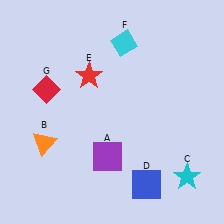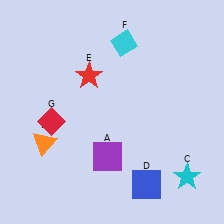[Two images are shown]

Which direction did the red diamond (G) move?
The red diamond (G) moved down.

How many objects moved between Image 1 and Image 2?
1 object moved between the two images.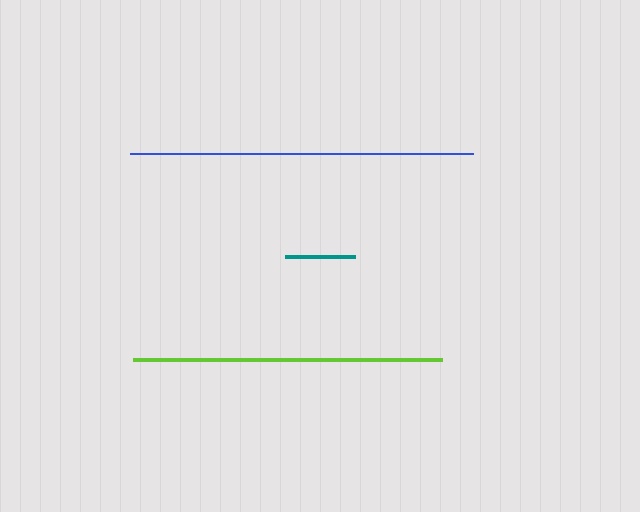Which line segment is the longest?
The blue line is the longest at approximately 343 pixels.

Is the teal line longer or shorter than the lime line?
The lime line is longer than the teal line.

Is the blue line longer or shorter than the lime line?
The blue line is longer than the lime line.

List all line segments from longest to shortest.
From longest to shortest: blue, lime, teal.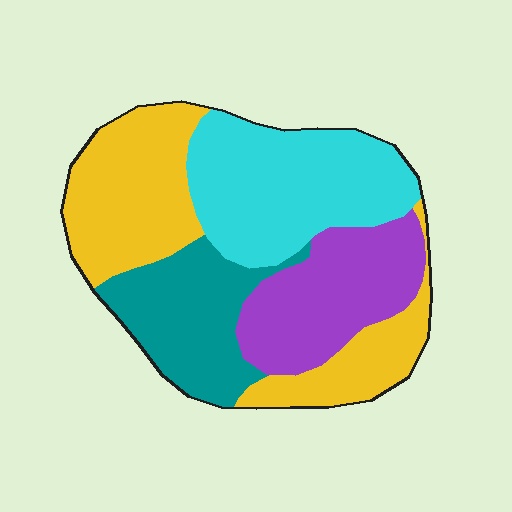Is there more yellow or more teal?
Yellow.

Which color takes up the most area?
Yellow, at roughly 30%.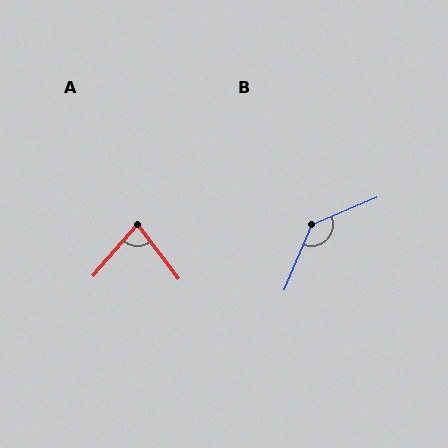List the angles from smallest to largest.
A (78°), B (136°).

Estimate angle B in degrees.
Approximately 136 degrees.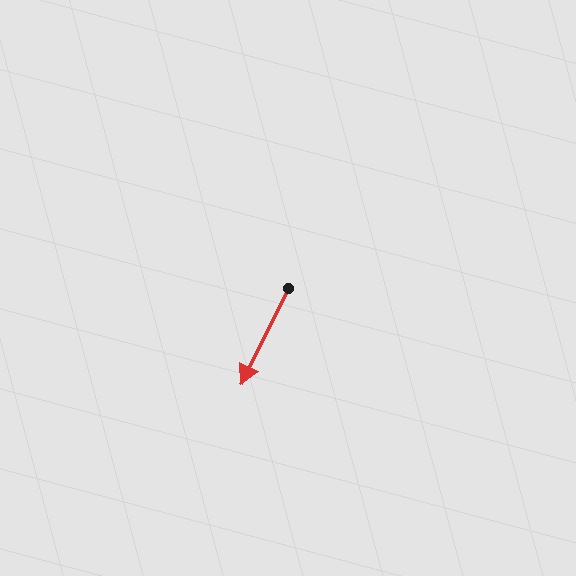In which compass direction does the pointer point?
Southwest.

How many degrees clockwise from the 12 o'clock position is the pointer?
Approximately 206 degrees.